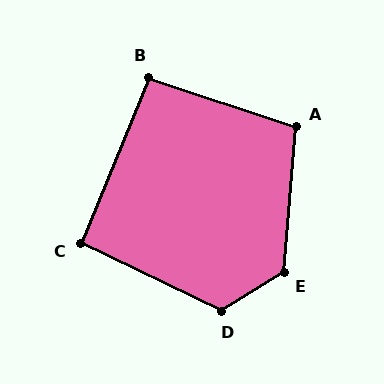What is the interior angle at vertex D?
Approximately 123 degrees (obtuse).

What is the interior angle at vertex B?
Approximately 94 degrees (approximately right).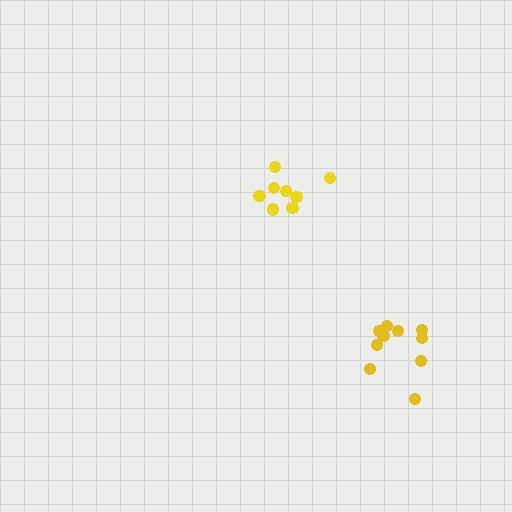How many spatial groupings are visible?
There are 2 spatial groupings.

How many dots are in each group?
Group 1: 10 dots, Group 2: 8 dots (18 total).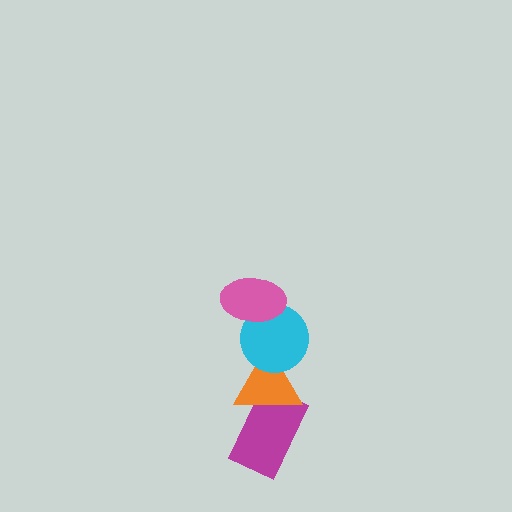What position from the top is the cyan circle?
The cyan circle is 2nd from the top.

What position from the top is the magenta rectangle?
The magenta rectangle is 4th from the top.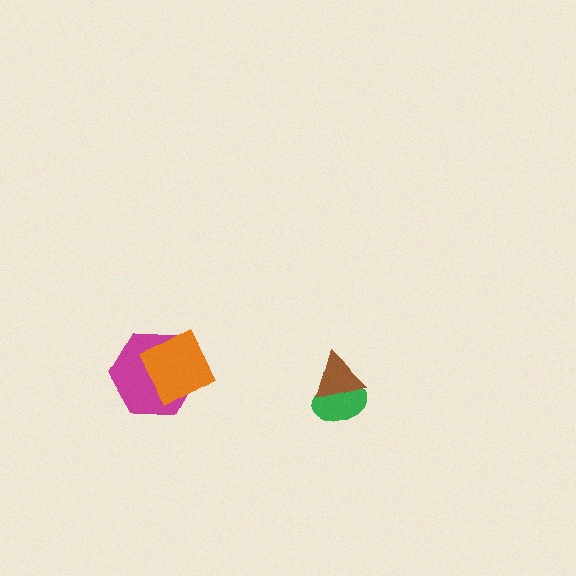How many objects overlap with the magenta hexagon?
1 object overlaps with the magenta hexagon.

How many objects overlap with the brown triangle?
1 object overlaps with the brown triangle.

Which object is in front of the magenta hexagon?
The orange square is in front of the magenta hexagon.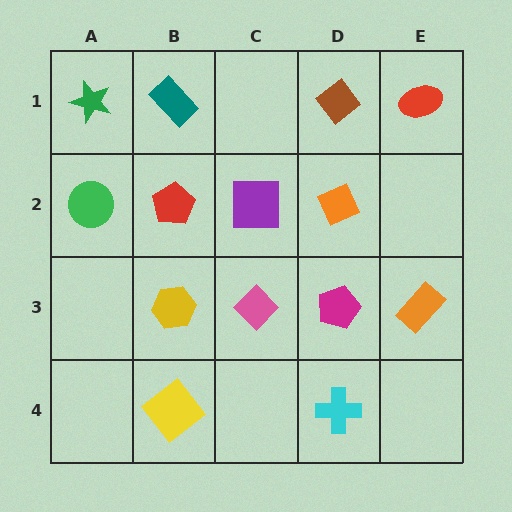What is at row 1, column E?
A red ellipse.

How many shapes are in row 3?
4 shapes.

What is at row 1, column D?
A brown diamond.